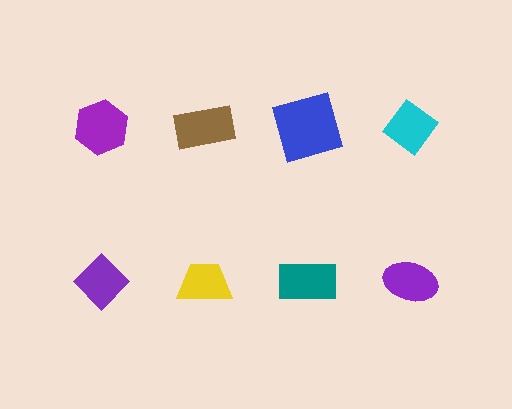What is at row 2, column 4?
A purple ellipse.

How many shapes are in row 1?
4 shapes.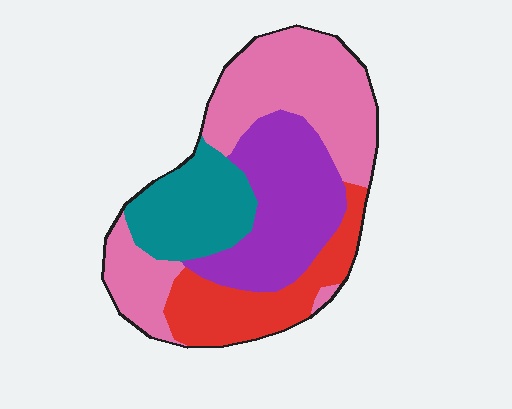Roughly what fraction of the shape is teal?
Teal covers 18% of the shape.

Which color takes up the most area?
Pink, at roughly 35%.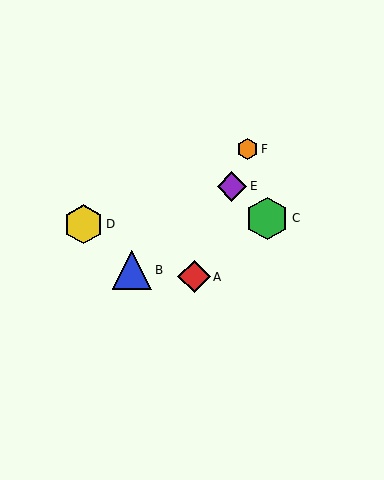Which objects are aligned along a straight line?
Objects A, E, F are aligned along a straight line.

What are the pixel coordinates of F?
Object F is at (248, 149).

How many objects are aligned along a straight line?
3 objects (A, E, F) are aligned along a straight line.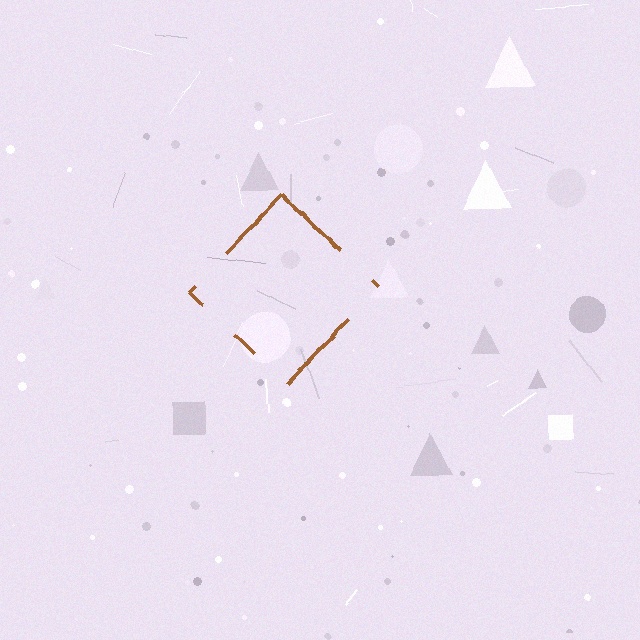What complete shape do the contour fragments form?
The contour fragments form a diamond.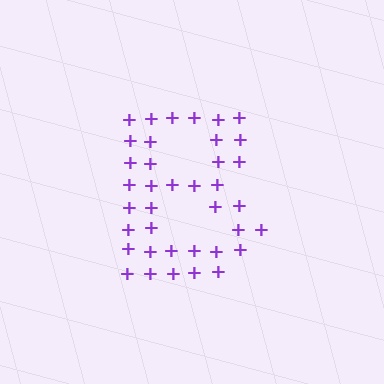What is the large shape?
The large shape is the letter B.